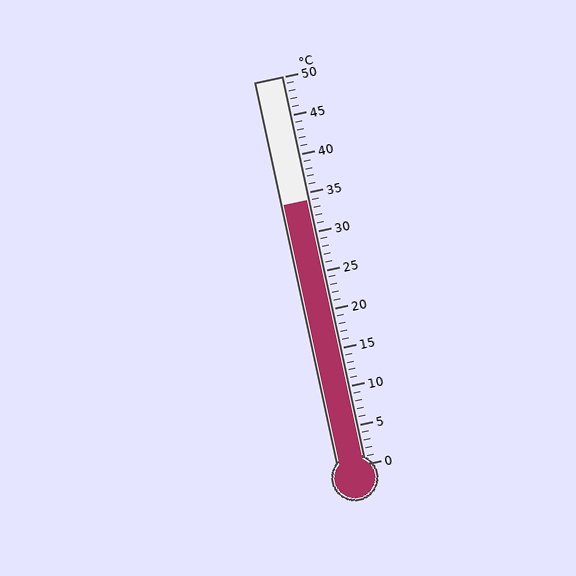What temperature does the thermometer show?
The thermometer shows approximately 34°C.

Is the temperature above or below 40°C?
The temperature is below 40°C.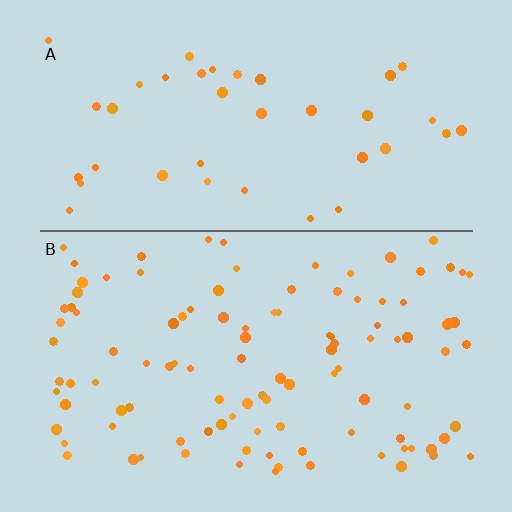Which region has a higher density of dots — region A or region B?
B (the bottom).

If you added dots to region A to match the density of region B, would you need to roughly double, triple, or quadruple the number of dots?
Approximately triple.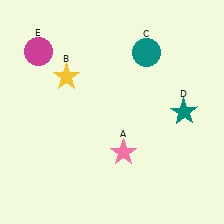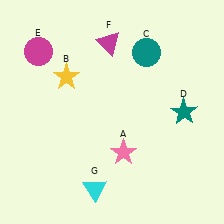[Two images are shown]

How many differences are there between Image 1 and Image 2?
There are 2 differences between the two images.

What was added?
A magenta triangle (F), a cyan triangle (G) were added in Image 2.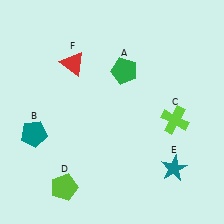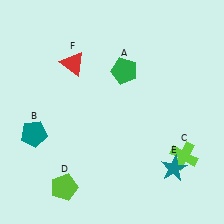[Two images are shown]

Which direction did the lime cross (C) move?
The lime cross (C) moved down.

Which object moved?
The lime cross (C) moved down.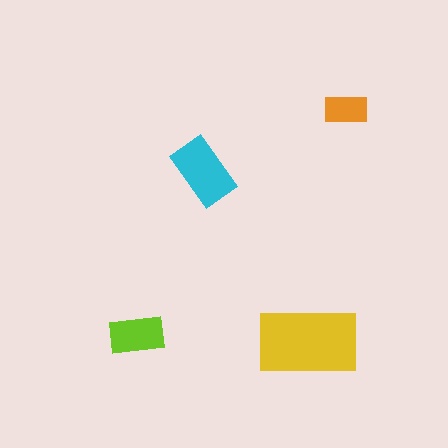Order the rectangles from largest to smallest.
the yellow one, the cyan one, the lime one, the orange one.